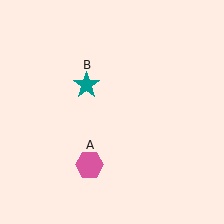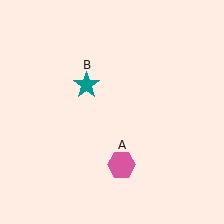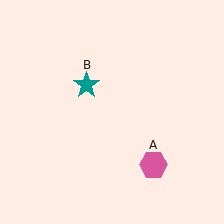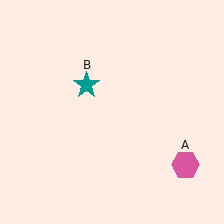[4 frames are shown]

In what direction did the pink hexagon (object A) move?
The pink hexagon (object A) moved right.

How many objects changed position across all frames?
1 object changed position: pink hexagon (object A).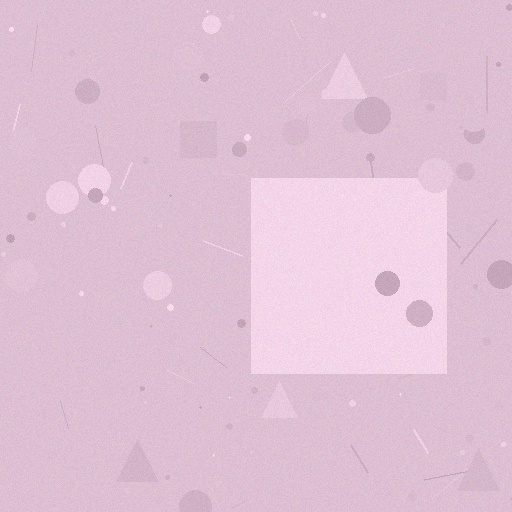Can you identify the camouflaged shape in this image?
The camouflaged shape is a square.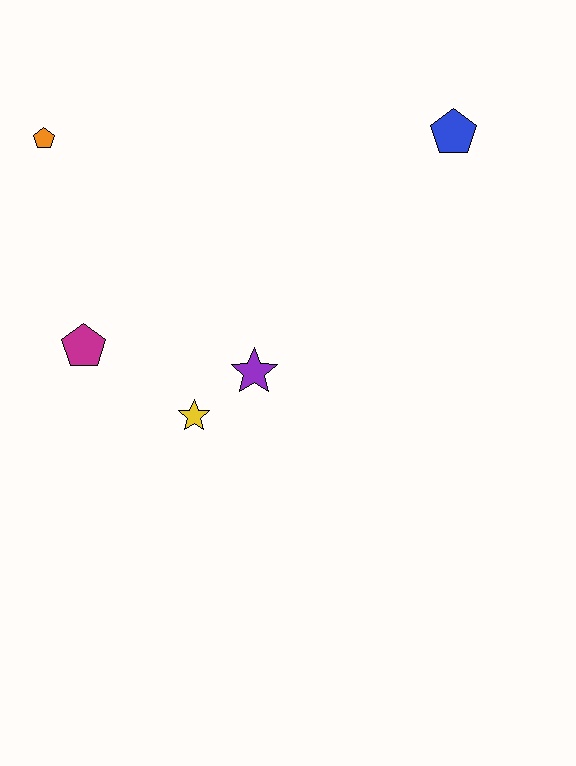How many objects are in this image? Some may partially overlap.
There are 5 objects.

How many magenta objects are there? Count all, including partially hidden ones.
There is 1 magenta object.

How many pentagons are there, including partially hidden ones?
There are 3 pentagons.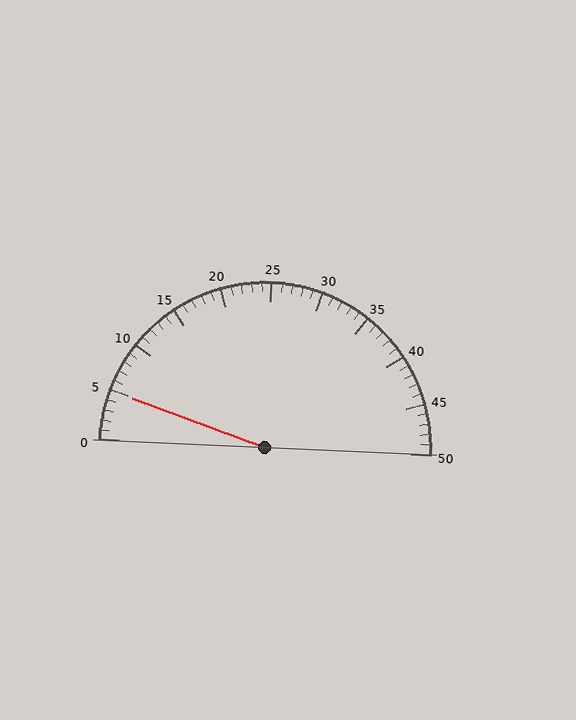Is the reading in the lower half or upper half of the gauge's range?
The reading is in the lower half of the range (0 to 50).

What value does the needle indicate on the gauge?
The needle indicates approximately 5.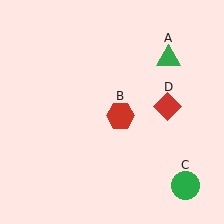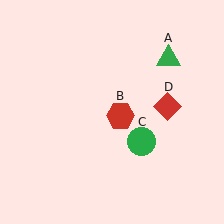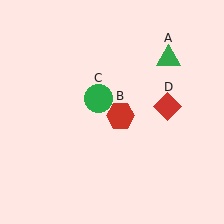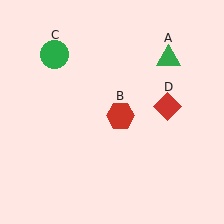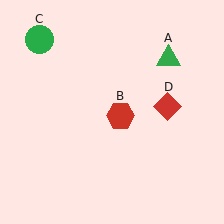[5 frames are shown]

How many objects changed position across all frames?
1 object changed position: green circle (object C).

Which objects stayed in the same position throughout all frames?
Green triangle (object A) and red hexagon (object B) and red diamond (object D) remained stationary.